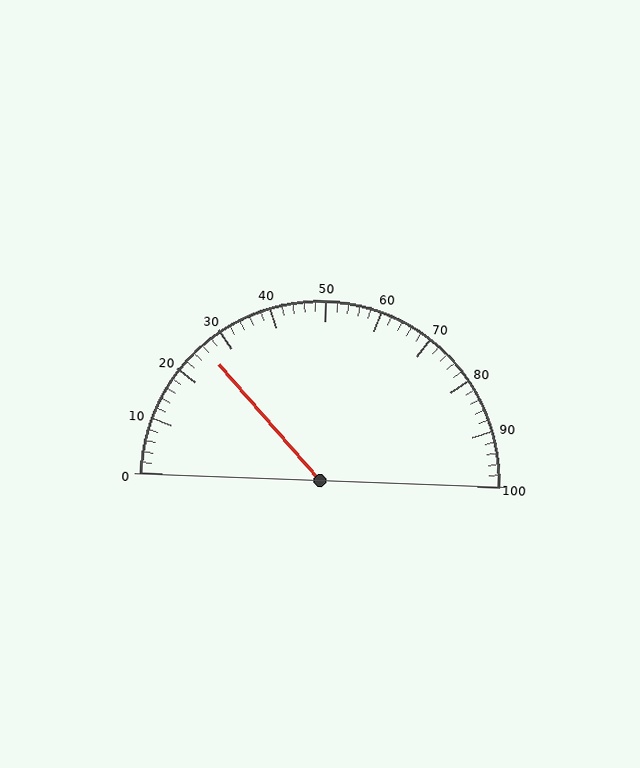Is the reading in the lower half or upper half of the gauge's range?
The reading is in the lower half of the range (0 to 100).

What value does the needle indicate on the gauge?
The needle indicates approximately 26.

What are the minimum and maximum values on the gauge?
The gauge ranges from 0 to 100.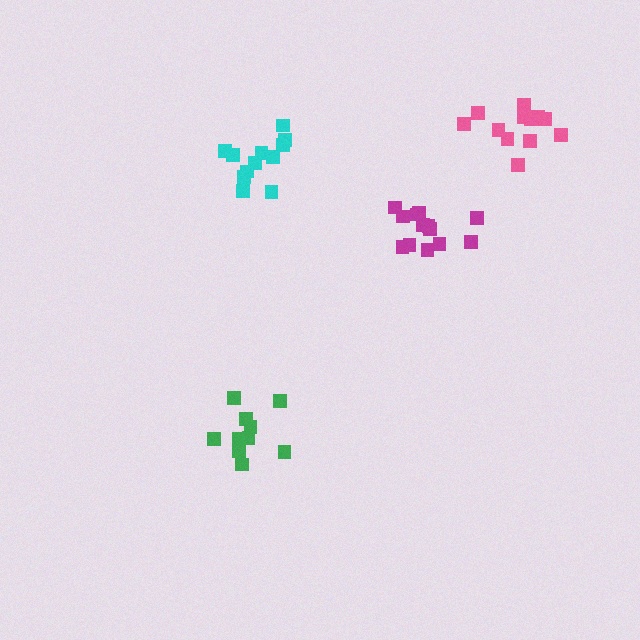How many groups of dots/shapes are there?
There are 4 groups.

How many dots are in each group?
Group 1: 13 dots, Group 2: 12 dots, Group 3: 10 dots, Group 4: 12 dots (47 total).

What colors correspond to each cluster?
The clusters are colored: magenta, pink, green, cyan.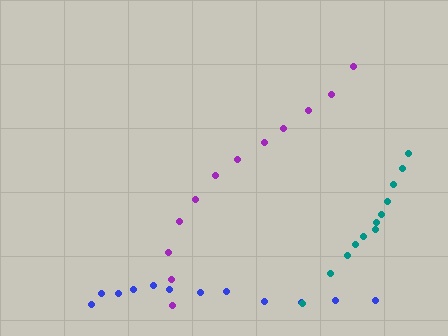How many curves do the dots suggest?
There are 3 distinct paths.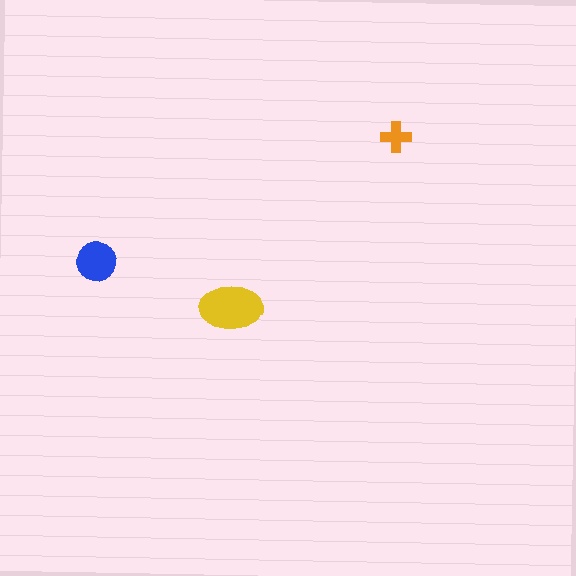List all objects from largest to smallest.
The yellow ellipse, the blue circle, the orange cross.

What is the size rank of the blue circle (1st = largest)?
2nd.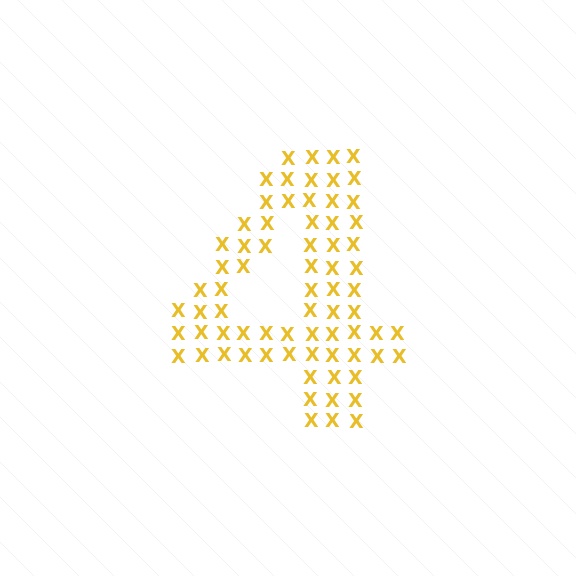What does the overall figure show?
The overall figure shows the digit 4.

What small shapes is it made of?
It is made of small letter X's.